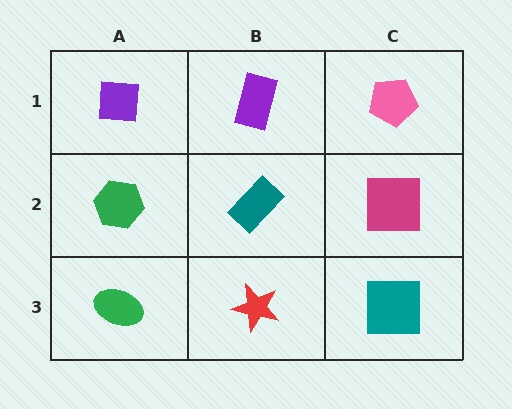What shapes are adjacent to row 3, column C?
A magenta square (row 2, column C), a red star (row 3, column B).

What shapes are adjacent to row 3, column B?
A teal rectangle (row 2, column B), a green ellipse (row 3, column A), a teal square (row 3, column C).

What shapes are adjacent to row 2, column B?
A purple rectangle (row 1, column B), a red star (row 3, column B), a green hexagon (row 2, column A), a magenta square (row 2, column C).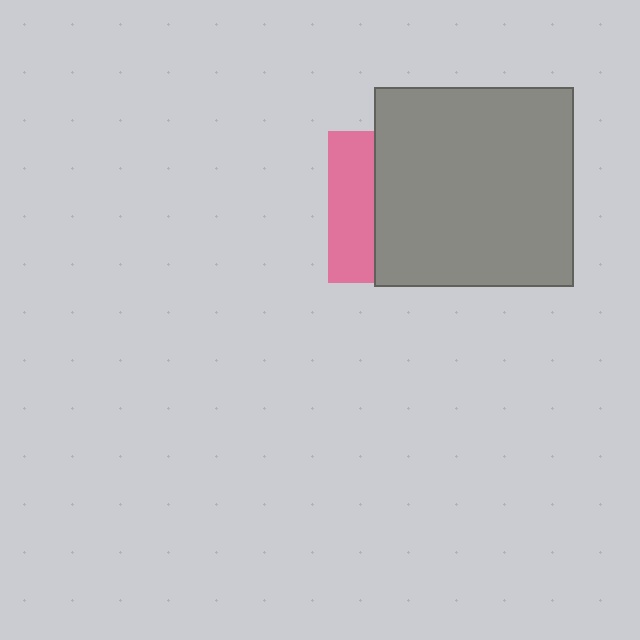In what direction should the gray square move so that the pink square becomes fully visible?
The gray square should move right. That is the shortest direction to clear the overlap and leave the pink square fully visible.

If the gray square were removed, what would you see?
You would see the complete pink square.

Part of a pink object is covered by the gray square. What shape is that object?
It is a square.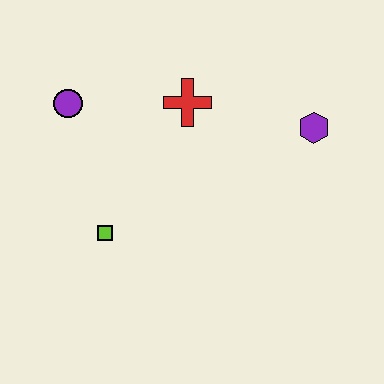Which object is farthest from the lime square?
The purple hexagon is farthest from the lime square.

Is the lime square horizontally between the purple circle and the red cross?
Yes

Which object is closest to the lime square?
The purple circle is closest to the lime square.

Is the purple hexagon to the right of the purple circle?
Yes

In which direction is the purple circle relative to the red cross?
The purple circle is to the left of the red cross.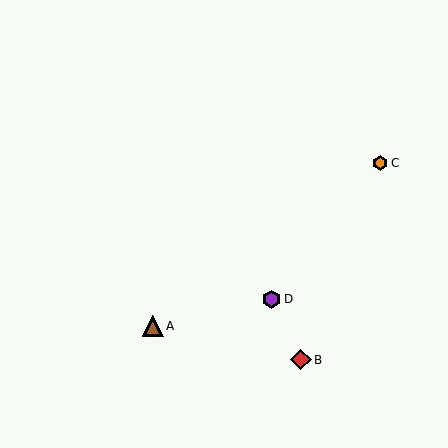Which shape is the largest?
The brown triangle (labeled A) is the largest.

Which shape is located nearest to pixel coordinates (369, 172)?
The orange hexagon (labeled C) at (380, 163) is nearest to that location.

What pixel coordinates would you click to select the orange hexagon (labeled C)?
Click at (380, 163) to select the orange hexagon C.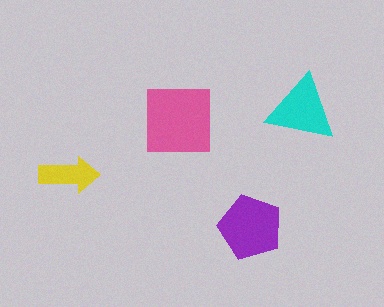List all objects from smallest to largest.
The yellow arrow, the cyan triangle, the purple pentagon, the pink square.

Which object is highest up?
The cyan triangle is topmost.